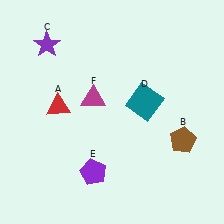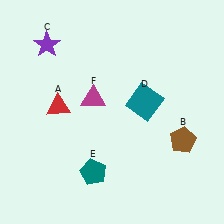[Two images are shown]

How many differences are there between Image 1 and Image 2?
There is 1 difference between the two images.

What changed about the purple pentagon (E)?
In Image 1, E is purple. In Image 2, it changed to teal.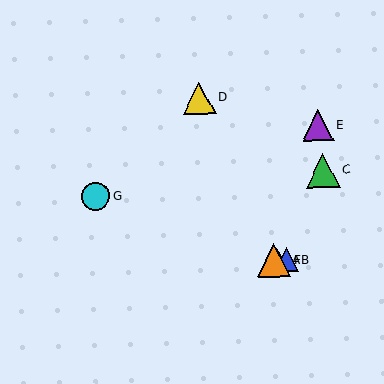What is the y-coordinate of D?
Object D is at y≈98.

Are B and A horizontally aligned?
Yes, both are at y≈260.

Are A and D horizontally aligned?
No, A is at y≈260 and D is at y≈98.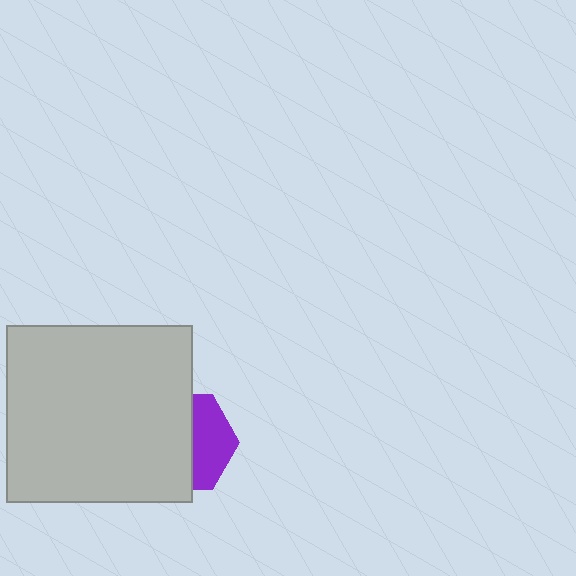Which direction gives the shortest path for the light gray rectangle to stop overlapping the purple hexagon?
Moving left gives the shortest separation.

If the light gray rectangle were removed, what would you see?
You would see the complete purple hexagon.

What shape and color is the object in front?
The object in front is a light gray rectangle.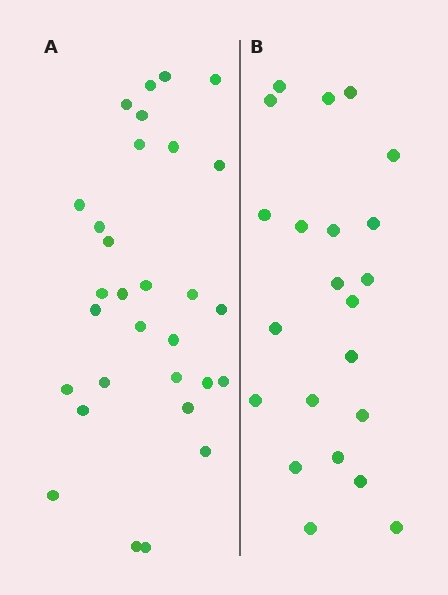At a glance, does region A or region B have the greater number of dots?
Region A (the left region) has more dots.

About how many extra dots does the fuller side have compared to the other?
Region A has roughly 8 or so more dots than region B.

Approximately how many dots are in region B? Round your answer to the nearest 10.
About 20 dots. (The exact count is 22, which rounds to 20.)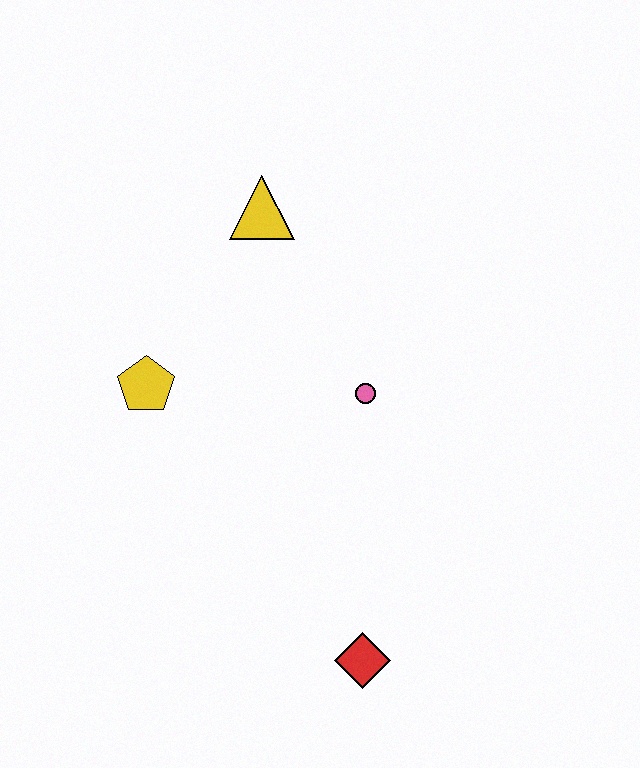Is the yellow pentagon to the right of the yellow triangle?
No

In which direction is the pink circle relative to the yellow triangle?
The pink circle is below the yellow triangle.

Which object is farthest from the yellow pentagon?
The red diamond is farthest from the yellow pentagon.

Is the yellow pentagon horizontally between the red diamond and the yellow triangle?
No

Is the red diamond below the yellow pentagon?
Yes